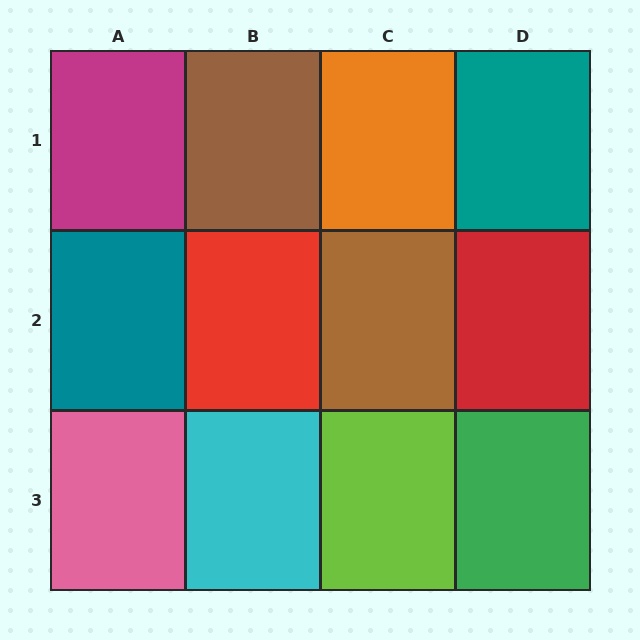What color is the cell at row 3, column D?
Green.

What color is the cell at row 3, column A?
Pink.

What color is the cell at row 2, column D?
Red.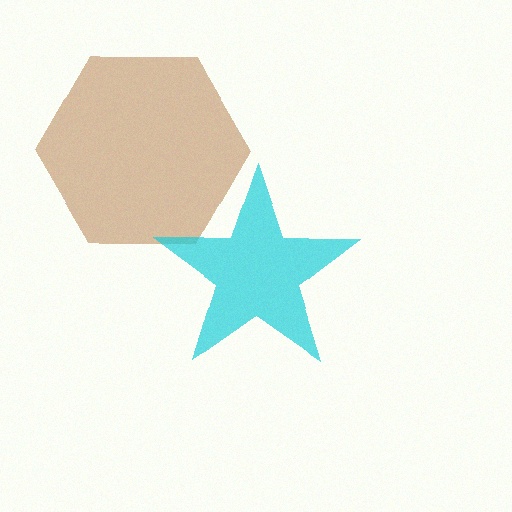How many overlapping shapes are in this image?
There are 2 overlapping shapes in the image.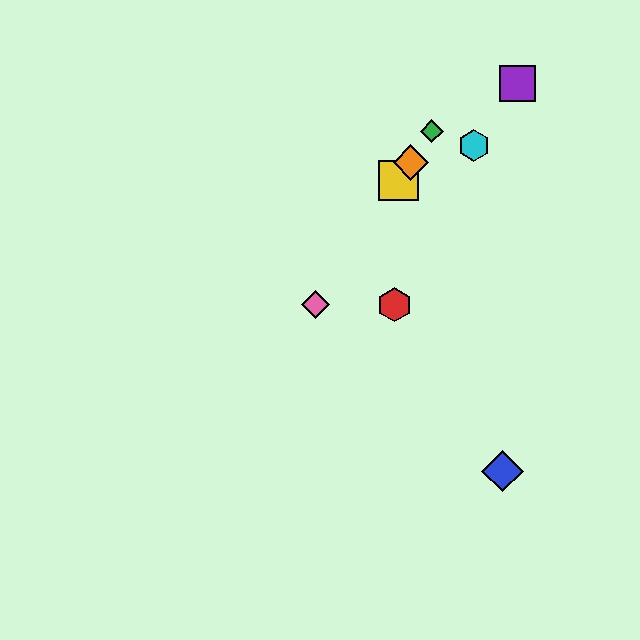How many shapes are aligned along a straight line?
4 shapes (the green diamond, the yellow square, the orange diamond, the pink diamond) are aligned along a straight line.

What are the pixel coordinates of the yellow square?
The yellow square is at (398, 181).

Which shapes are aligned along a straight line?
The green diamond, the yellow square, the orange diamond, the pink diamond are aligned along a straight line.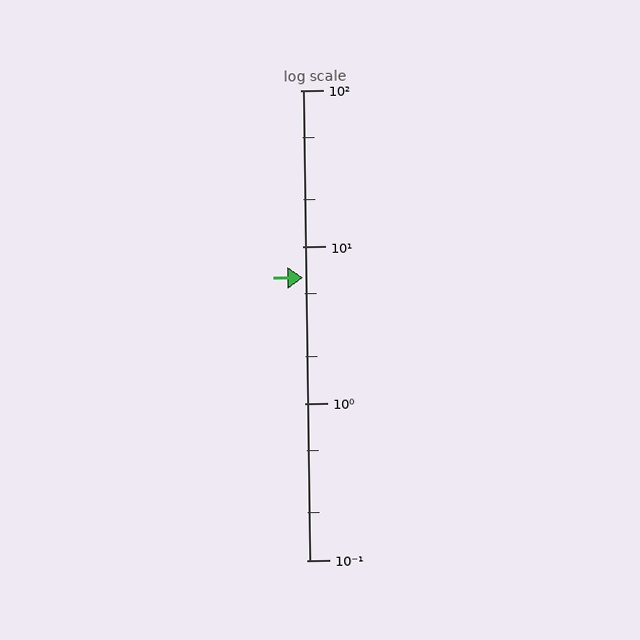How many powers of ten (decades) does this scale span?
The scale spans 3 decades, from 0.1 to 100.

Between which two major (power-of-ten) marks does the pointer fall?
The pointer is between 1 and 10.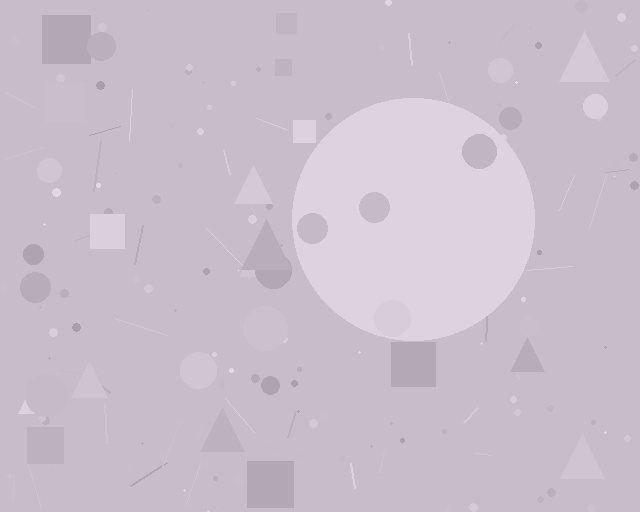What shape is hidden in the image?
A circle is hidden in the image.